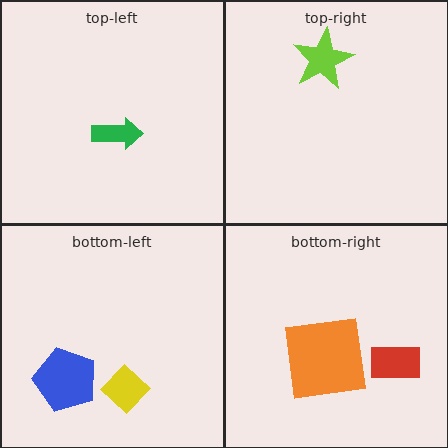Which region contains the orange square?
The bottom-right region.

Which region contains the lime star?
The top-right region.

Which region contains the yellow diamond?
The bottom-left region.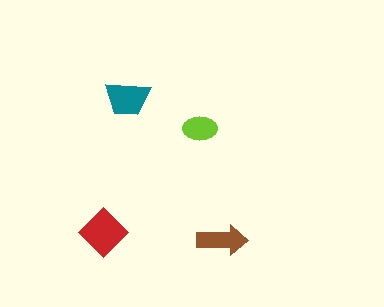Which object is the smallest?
The lime ellipse.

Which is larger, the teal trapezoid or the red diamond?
The red diamond.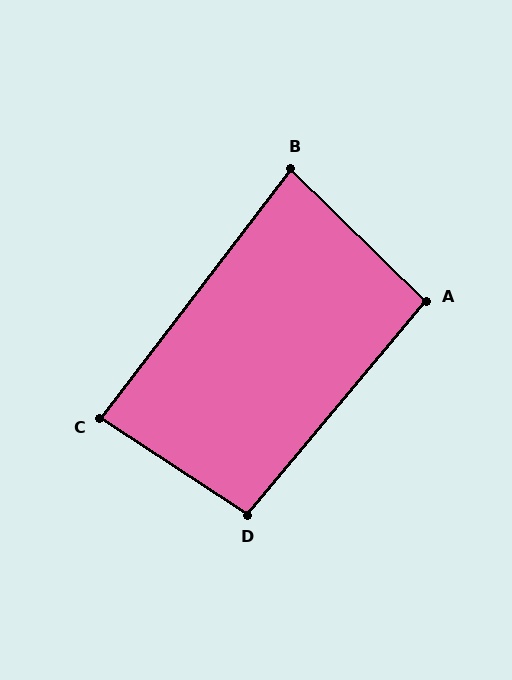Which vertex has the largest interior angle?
D, at approximately 97 degrees.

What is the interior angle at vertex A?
Approximately 94 degrees (approximately right).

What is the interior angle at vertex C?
Approximately 86 degrees (approximately right).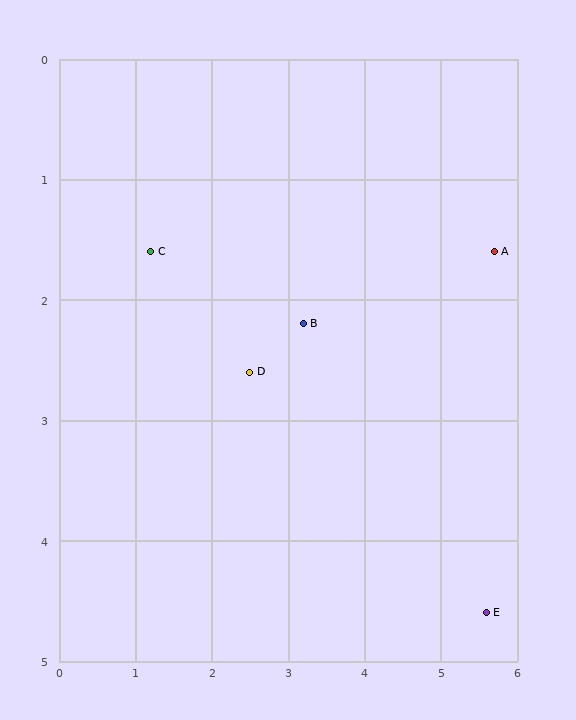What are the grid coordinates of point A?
Point A is at approximately (5.7, 1.6).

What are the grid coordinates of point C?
Point C is at approximately (1.2, 1.6).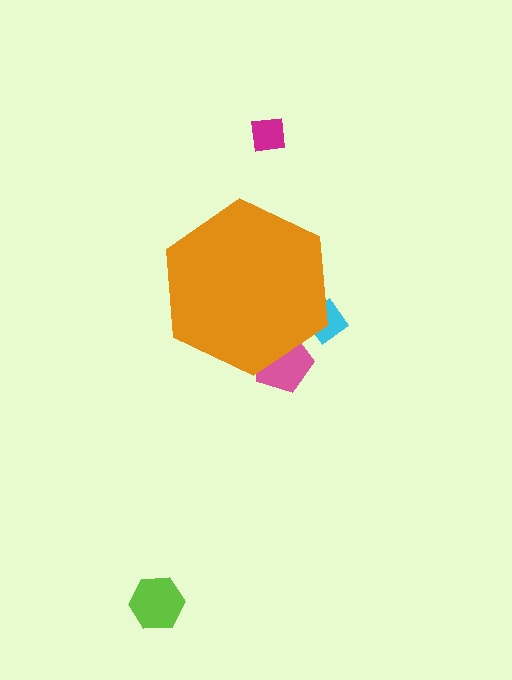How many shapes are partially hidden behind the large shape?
2 shapes are partially hidden.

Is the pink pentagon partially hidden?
Yes, the pink pentagon is partially hidden behind the orange hexagon.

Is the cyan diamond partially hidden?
Yes, the cyan diamond is partially hidden behind the orange hexagon.